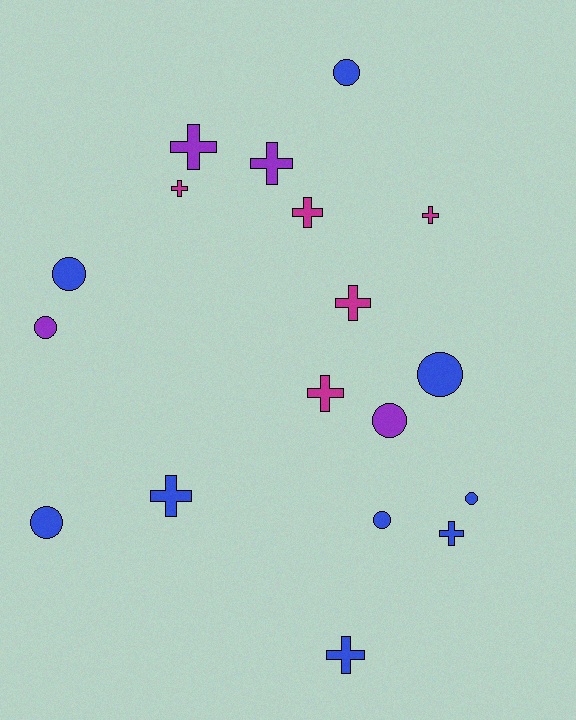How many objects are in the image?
There are 18 objects.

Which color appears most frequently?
Blue, with 9 objects.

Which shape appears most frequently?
Cross, with 10 objects.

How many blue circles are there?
There are 6 blue circles.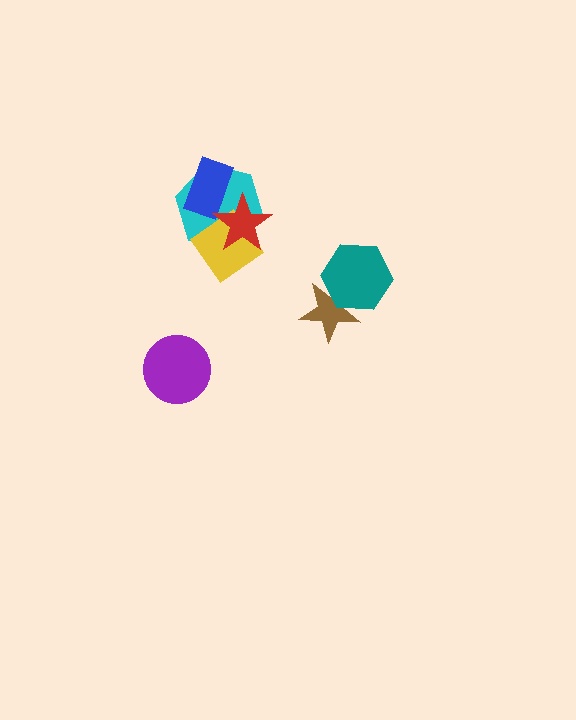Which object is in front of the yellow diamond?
The red star is in front of the yellow diamond.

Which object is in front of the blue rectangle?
The red star is in front of the blue rectangle.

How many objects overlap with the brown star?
1 object overlaps with the brown star.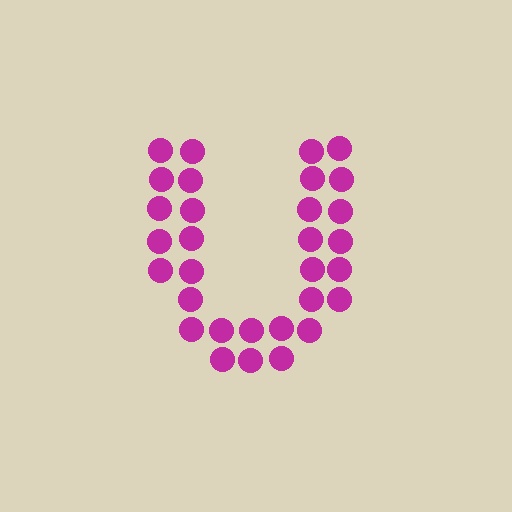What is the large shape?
The large shape is the letter U.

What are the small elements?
The small elements are circles.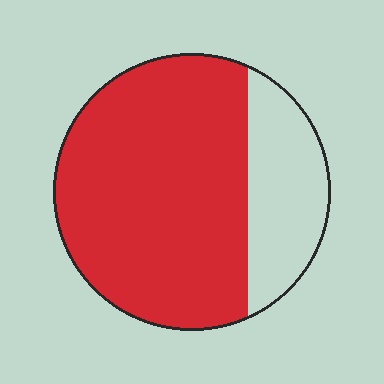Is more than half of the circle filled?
Yes.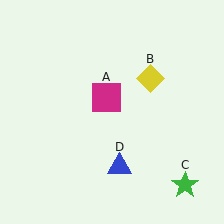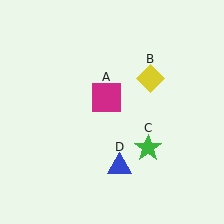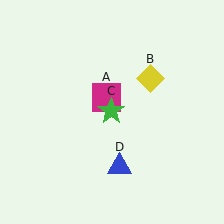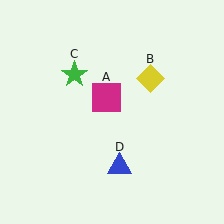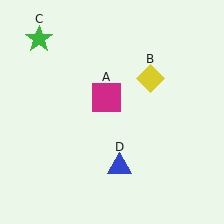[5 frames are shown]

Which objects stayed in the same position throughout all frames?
Magenta square (object A) and yellow diamond (object B) and blue triangle (object D) remained stationary.